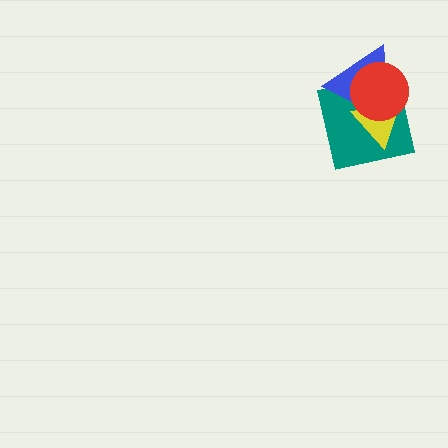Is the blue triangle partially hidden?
Yes, it is partially covered by another shape.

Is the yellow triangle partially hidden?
Yes, it is partially covered by another shape.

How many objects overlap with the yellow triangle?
3 objects overlap with the yellow triangle.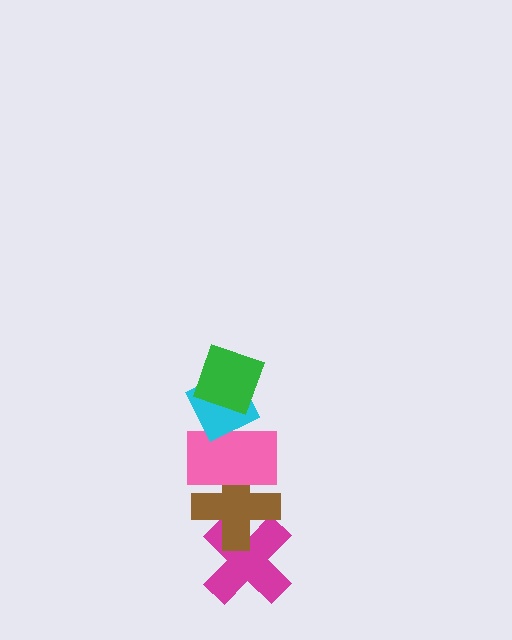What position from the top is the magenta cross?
The magenta cross is 5th from the top.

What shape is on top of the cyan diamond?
The green diamond is on top of the cyan diamond.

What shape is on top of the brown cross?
The pink rectangle is on top of the brown cross.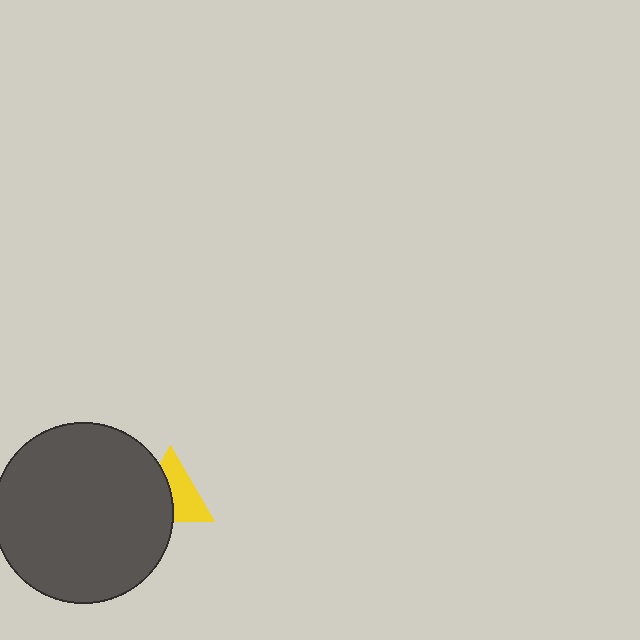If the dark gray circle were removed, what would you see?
You would see the complete yellow triangle.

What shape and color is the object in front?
The object in front is a dark gray circle.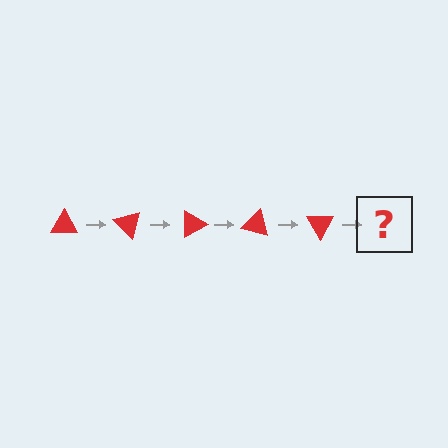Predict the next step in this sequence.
The next step is a red triangle rotated 225 degrees.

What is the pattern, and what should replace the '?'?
The pattern is that the triangle rotates 45 degrees each step. The '?' should be a red triangle rotated 225 degrees.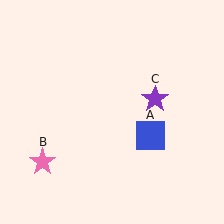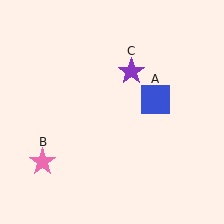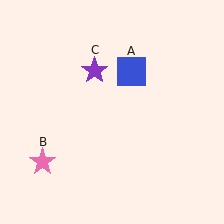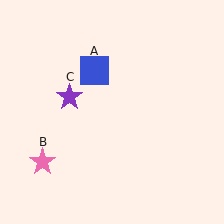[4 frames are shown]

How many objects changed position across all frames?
2 objects changed position: blue square (object A), purple star (object C).